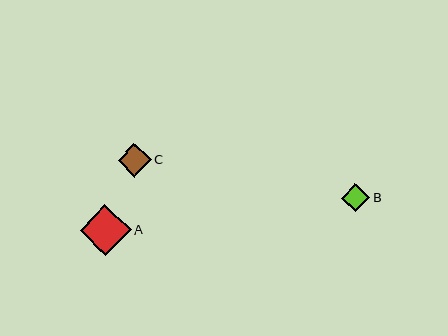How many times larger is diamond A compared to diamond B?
Diamond A is approximately 1.8 times the size of diamond B.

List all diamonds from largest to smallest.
From largest to smallest: A, C, B.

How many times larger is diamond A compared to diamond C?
Diamond A is approximately 1.5 times the size of diamond C.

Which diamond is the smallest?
Diamond B is the smallest with a size of approximately 28 pixels.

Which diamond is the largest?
Diamond A is the largest with a size of approximately 51 pixels.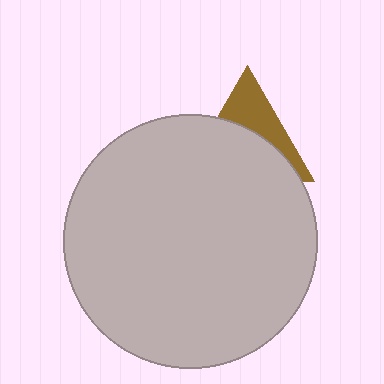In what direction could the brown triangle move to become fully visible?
The brown triangle could move up. That would shift it out from behind the light gray circle entirely.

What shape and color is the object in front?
The object in front is a light gray circle.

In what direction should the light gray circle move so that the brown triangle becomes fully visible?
The light gray circle should move down. That is the shortest direction to clear the overlap and leave the brown triangle fully visible.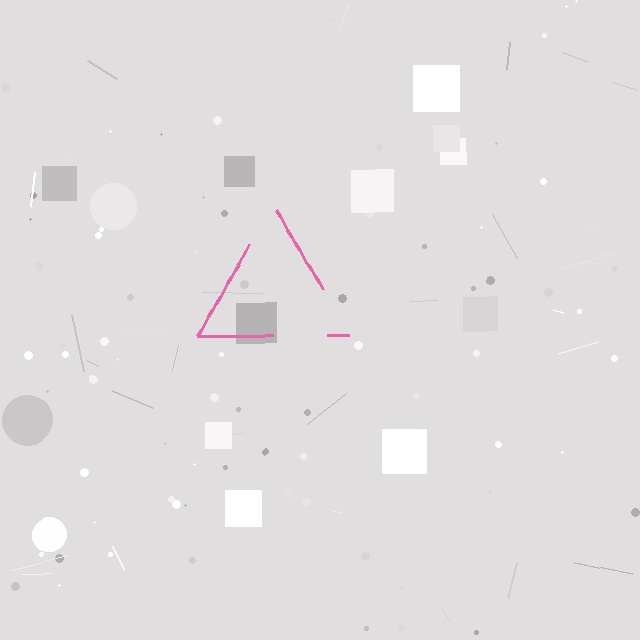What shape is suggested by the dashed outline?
The dashed outline suggests a triangle.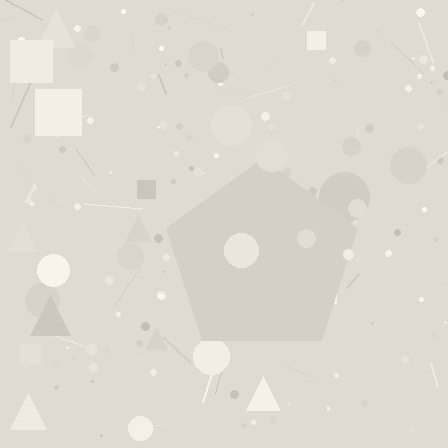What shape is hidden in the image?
A pentagon is hidden in the image.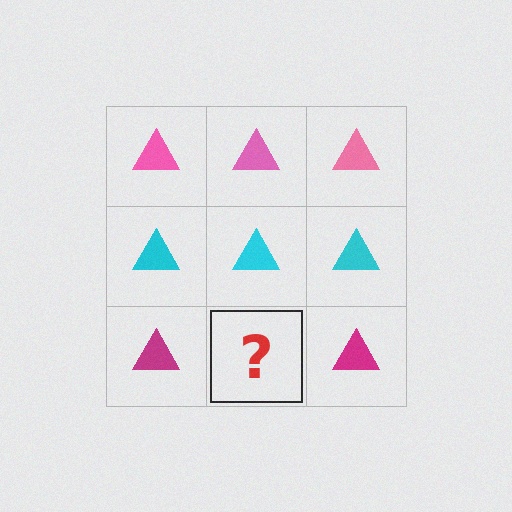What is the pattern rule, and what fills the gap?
The rule is that each row has a consistent color. The gap should be filled with a magenta triangle.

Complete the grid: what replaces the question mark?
The question mark should be replaced with a magenta triangle.